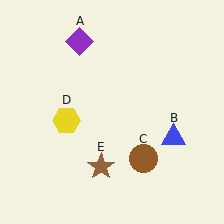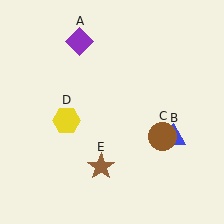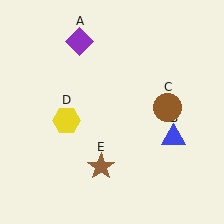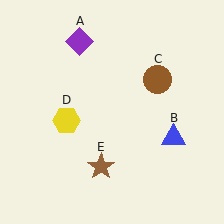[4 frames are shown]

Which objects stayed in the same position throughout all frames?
Purple diamond (object A) and blue triangle (object B) and yellow hexagon (object D) and brown star (object E) remained stationary.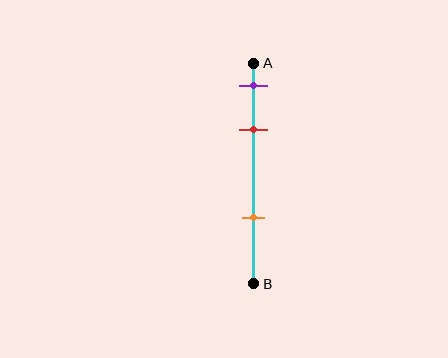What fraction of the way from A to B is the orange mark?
The orange mark is approximately 70% (0.7) of the way from A to B.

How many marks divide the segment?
There are 3 marks dividing the segment.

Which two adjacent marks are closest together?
The purple and red marks are the closest adjacent pair.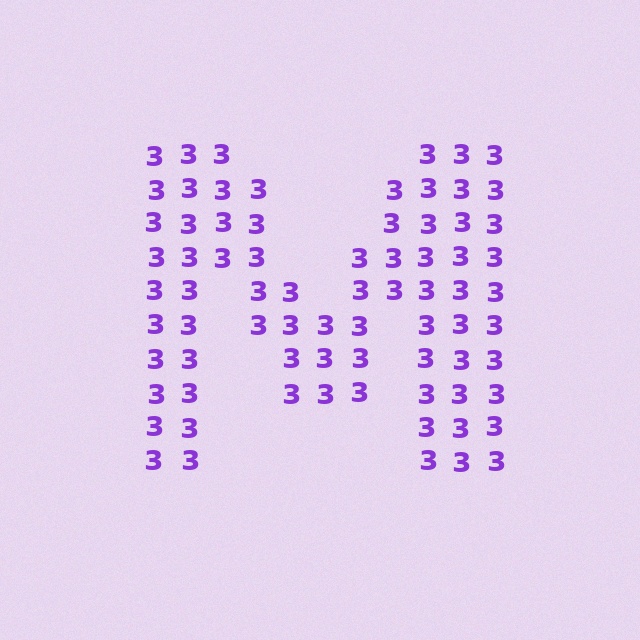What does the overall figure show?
The overall figure shows the letter M.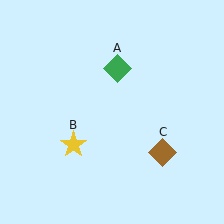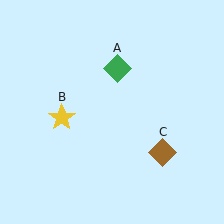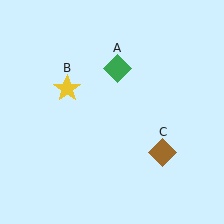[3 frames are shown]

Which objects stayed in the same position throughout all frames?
Green diamond (object A) and brown diamond (object C) remained stationary.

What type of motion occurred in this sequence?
The yellow star (object B) rotated clockwise around the center of the scene.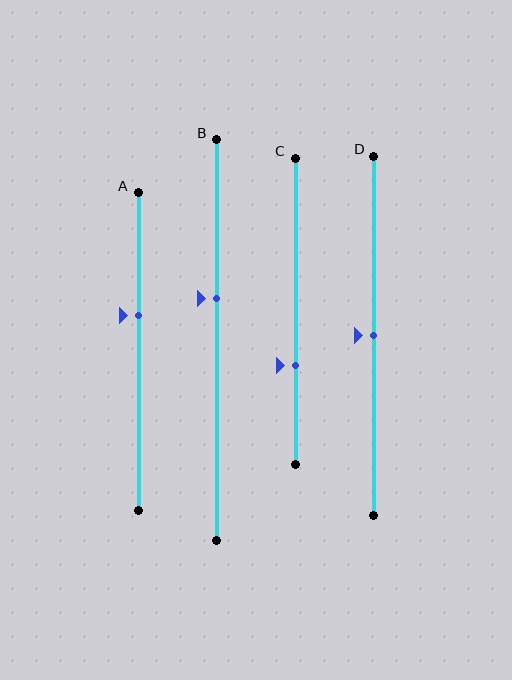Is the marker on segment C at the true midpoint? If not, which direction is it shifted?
No, the marker on segment C is shifted downward by about 18% of the segment length.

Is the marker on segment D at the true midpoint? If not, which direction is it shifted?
Yes, the marker on segment D is at the true midpoint.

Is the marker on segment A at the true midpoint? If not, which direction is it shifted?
No, the marker on segment A is shifted upward by about 11% of the segment length.